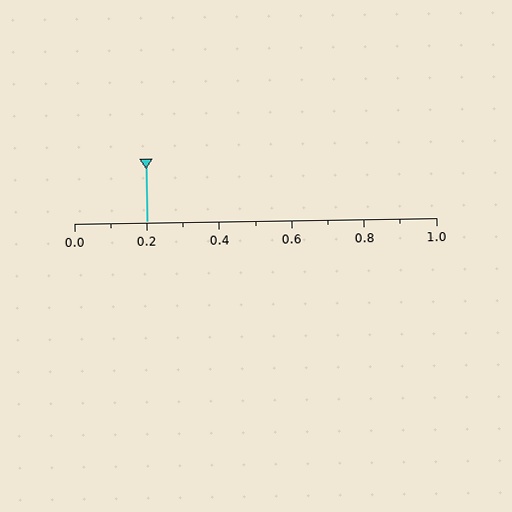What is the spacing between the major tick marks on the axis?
The major ticks are spaced 0.2 apart.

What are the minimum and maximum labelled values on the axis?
The axis runs from 0.0 to 1.0.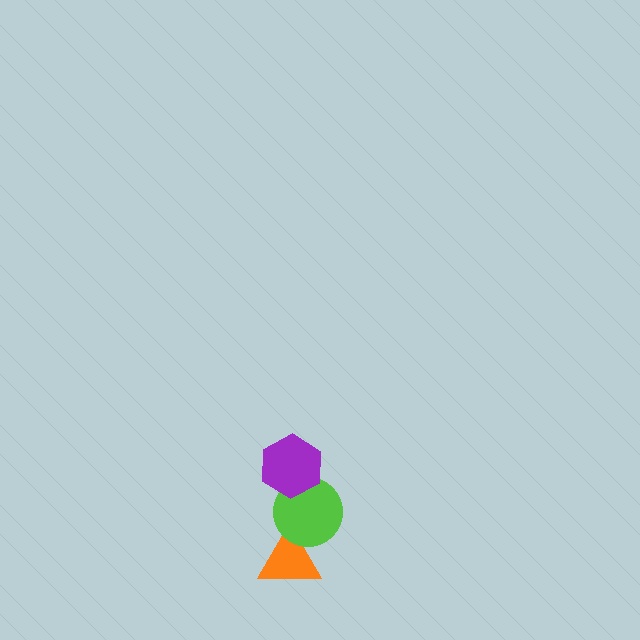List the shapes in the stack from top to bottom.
From top to bottom: the purple hexagon, the lime circle, the orange triangle.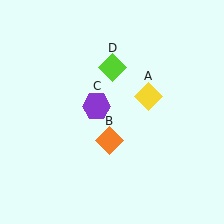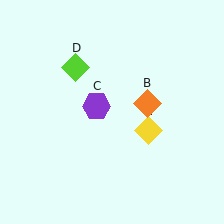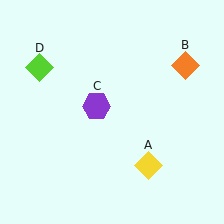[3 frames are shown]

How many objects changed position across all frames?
3 objects changed position: yellow diamond (object A), orange diamond (object B), lime diamond (object D).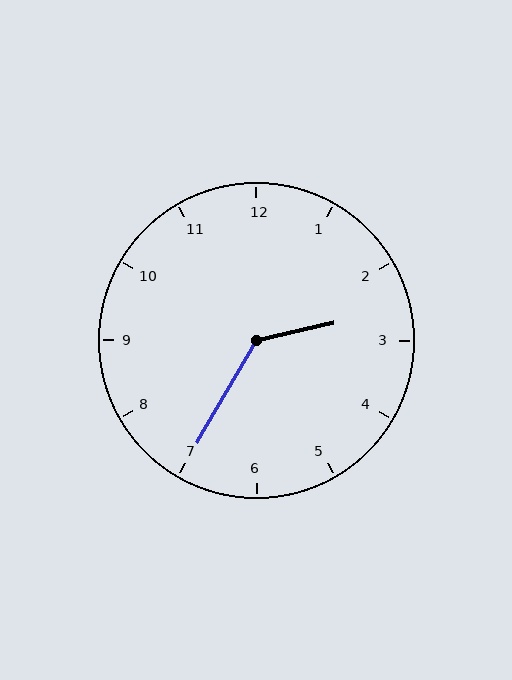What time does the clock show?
2:35.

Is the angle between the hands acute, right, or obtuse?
It is obtuse.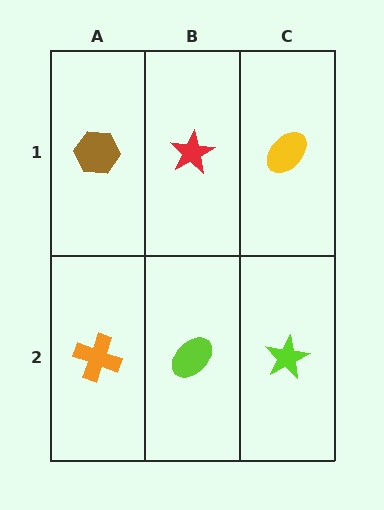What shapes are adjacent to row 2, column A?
A brown hexagon (row 1, column A), a lime ellipse (row 2, column B).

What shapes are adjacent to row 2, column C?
A yellow ellipse (row 1, column C), a lime ellipse (row 2, column B).